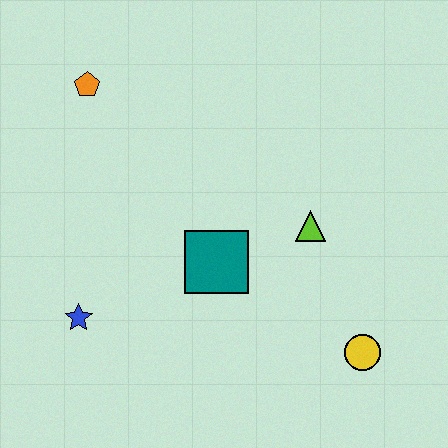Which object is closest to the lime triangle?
The teal square is closest to the lime triangle.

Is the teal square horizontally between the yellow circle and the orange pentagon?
Yes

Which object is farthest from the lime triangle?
The orange pentagon is farthest from the lime triangle.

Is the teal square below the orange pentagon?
Yes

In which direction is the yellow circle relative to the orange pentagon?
The yellow circle is to the right of the orange pentagon.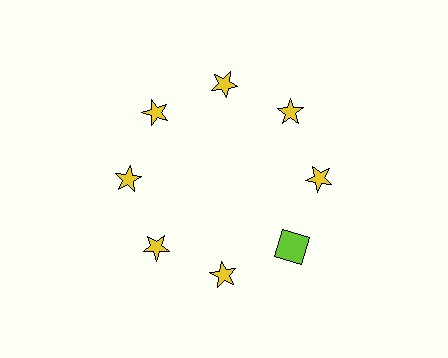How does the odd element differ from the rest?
It differs in both color (lime instead of yellow) and shape (square instead of star).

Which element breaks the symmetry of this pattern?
The lime square at roughly the 4 o'clock position breaks the symmetry. All other shapes are yellow stars.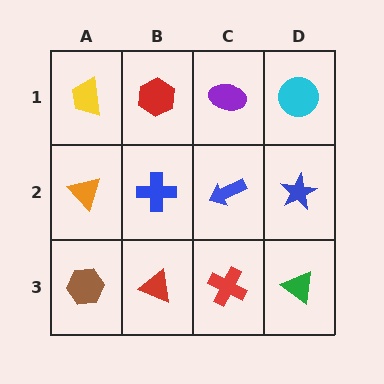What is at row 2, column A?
An orange triangle.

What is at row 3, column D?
A green triangle.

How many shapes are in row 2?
4 shapes.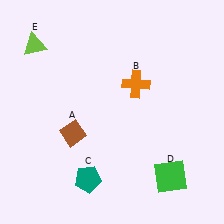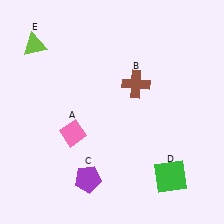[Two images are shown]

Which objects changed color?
A changed from brown to pink. B changed from orange to brown. C changed from teal to purple.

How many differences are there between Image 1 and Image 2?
There are 3 differences between the two images.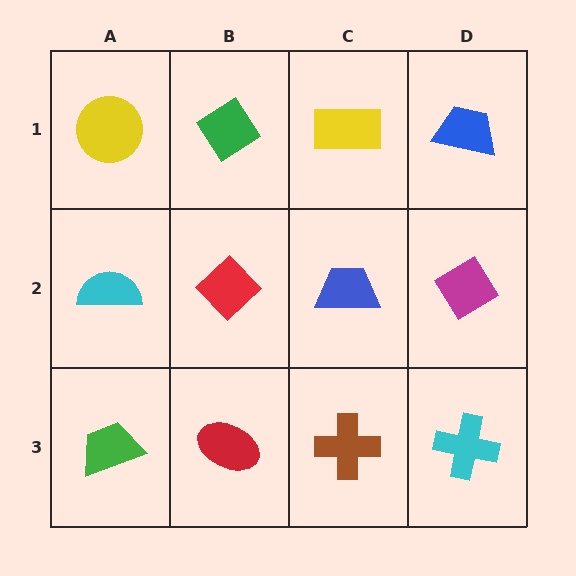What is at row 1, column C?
A yellow rectangle.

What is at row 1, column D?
A blue trapezoid.